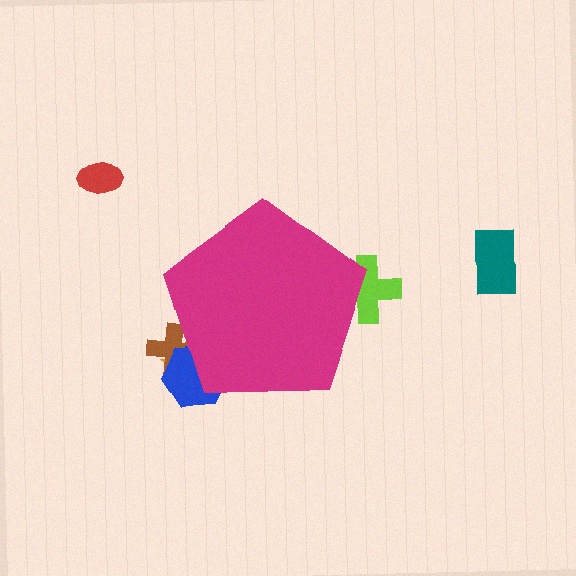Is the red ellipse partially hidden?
No, the red ellipse is fully visible.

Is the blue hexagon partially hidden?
Yes, the blue hexagon is partially hidden behind the magenta pentagon.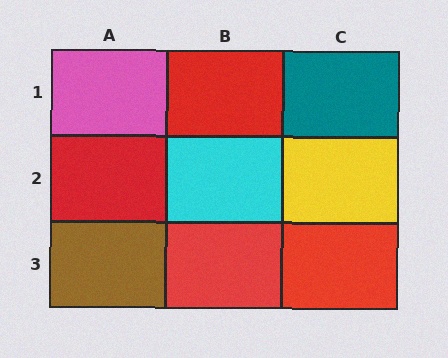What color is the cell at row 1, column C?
Teal.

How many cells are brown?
1 cell is brown.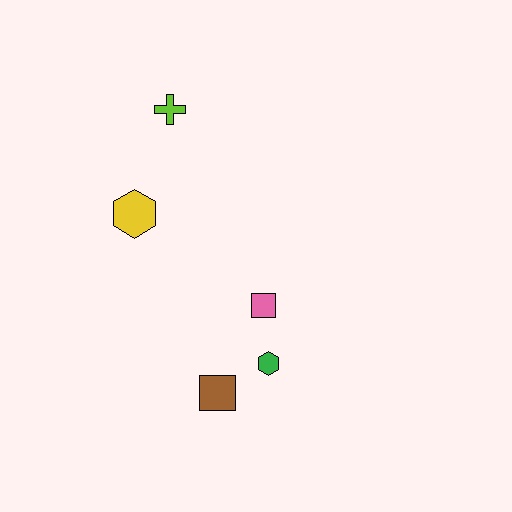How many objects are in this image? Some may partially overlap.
There are 5 objects.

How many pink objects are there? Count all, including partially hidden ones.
There is 1 pink object.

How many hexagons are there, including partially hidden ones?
There are 2 hexagons.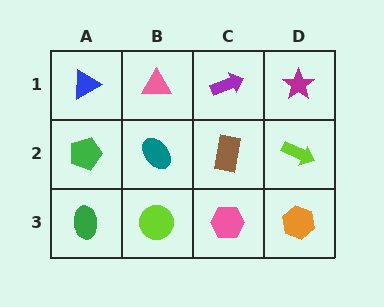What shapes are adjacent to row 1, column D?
A lime arrow (row 2, column D), a purple arrow (row 1, column C).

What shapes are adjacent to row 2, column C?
A purple arrow (row 1, column C), a pink hexagon (row 3, column C), a teal ellipse (row 2, column B), a lime arrow (row 2, column D).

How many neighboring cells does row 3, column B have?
3.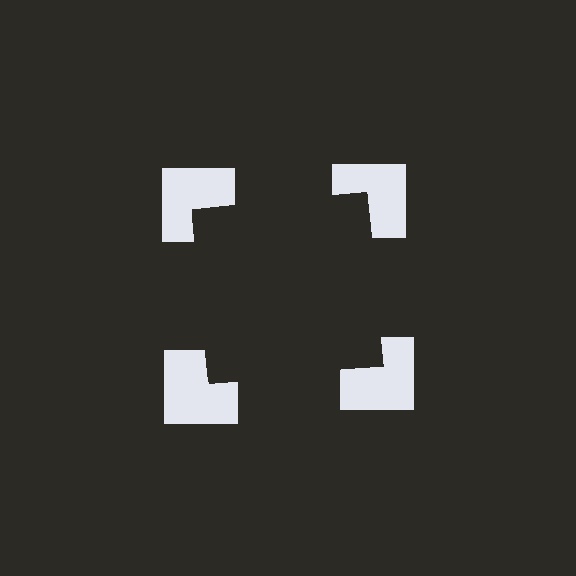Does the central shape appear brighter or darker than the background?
It typically appears slightly darker than the background, even though no actual brightness change is drawn.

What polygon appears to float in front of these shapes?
An illusory square — its edges are inferred from the aligned wedge cuts in the notched squares, not physically drawn.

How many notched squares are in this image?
There are 4 — one at each vertex of the illusory square.